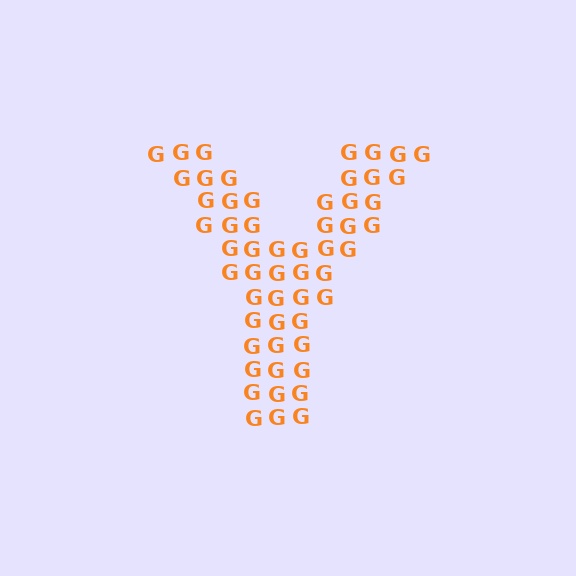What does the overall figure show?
The overall figure shows the letter Y.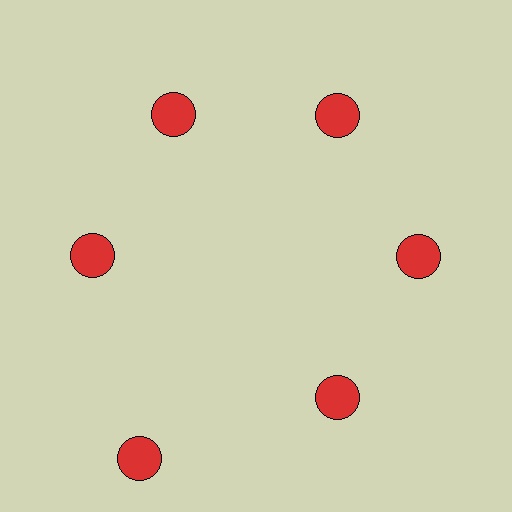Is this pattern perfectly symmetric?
No. The 6 red circles are arranged in a ring, but one element near the 7 o'clock position is pushed outward from the center, breaking the 6-fold rotational symmetry.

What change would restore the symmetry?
The symmetry would be restored by moving it inward, back onto the ring so that all 6 circles sit at equal angles and equal distance from the center.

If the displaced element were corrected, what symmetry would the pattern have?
It would have 6-fold rotational symmetry — the pattern would map onto itself every 60 degrees.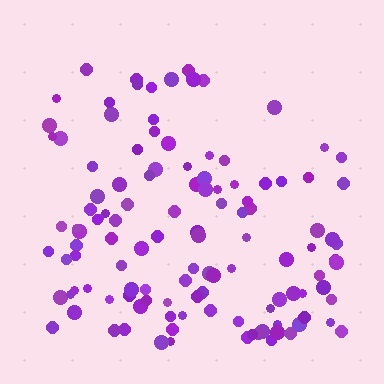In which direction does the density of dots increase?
From top to bottom, with the bottom side densest.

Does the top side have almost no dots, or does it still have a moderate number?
Still a moderate number, just noticeably fewer than the bottom.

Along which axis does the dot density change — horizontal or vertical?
Vertical.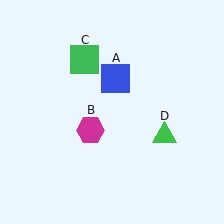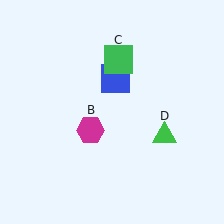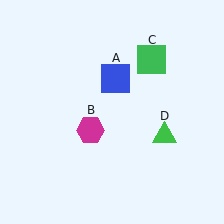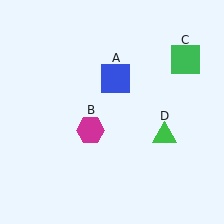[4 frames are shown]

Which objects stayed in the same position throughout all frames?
Blue square (object A) and magenta hexagon (object B) and green triangle (object D) remained stationary.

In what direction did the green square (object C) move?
The green square (object C) moved right.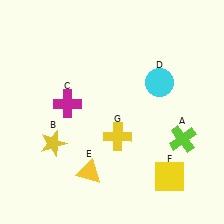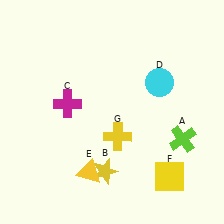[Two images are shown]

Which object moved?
The yellow star (B) moved right.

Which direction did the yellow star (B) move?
The yellow star (B) moved right.